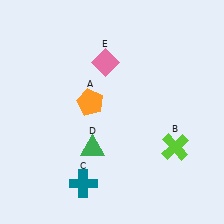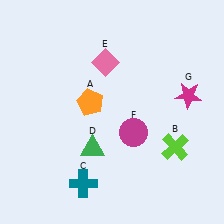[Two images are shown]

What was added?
A magenta circle (F), a magenta star (G) were added in Image 2.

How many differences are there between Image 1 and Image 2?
There are 2 differences between the two images.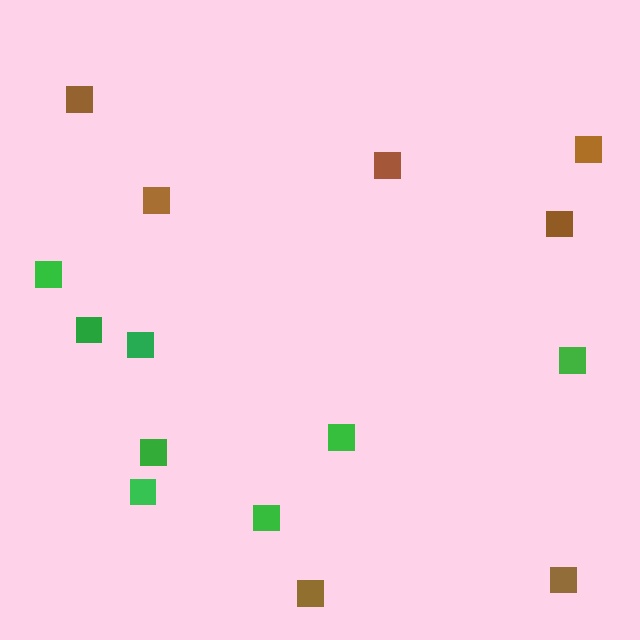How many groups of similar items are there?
There are 2 groups: one group of green squares (8) and one group of brown squares (7).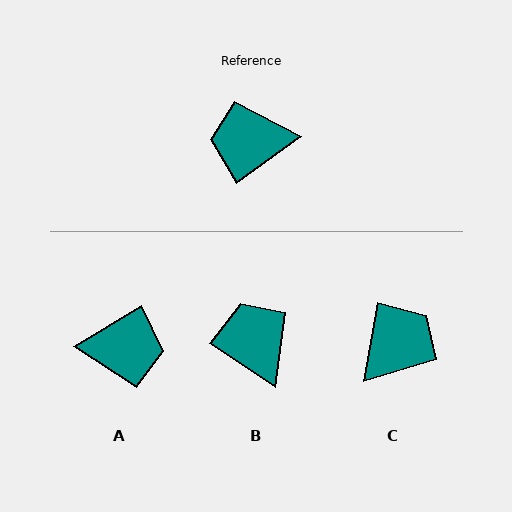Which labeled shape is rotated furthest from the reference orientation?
A, about 175 degrees away.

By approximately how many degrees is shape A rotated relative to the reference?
Approximately 175 degrees counter-clockwise.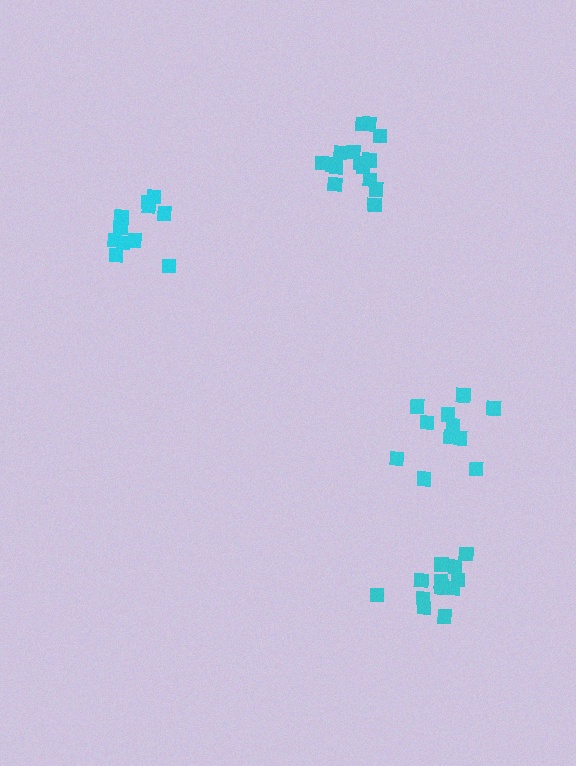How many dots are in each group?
Group 1: 15 dots, Group 2: 11 dots, Group 3: 13 dots, Group 4: 11 dots (50 total).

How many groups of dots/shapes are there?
There are 4 groups.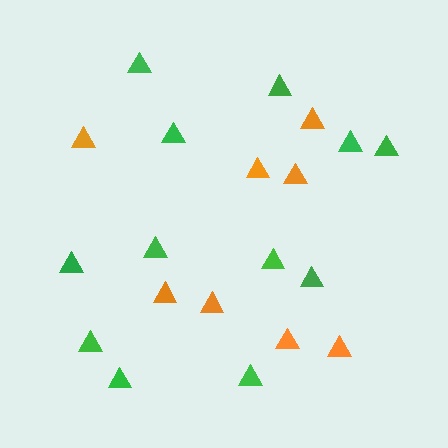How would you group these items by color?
There are 2 groups: one group of orange triangles (8) and one group of green triangles (12).